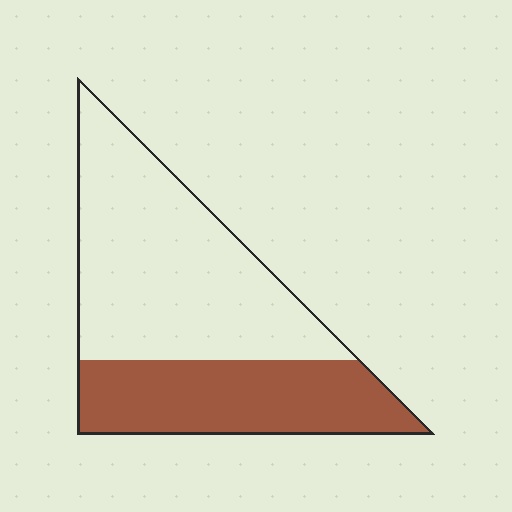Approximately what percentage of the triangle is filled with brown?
Approximately 35%.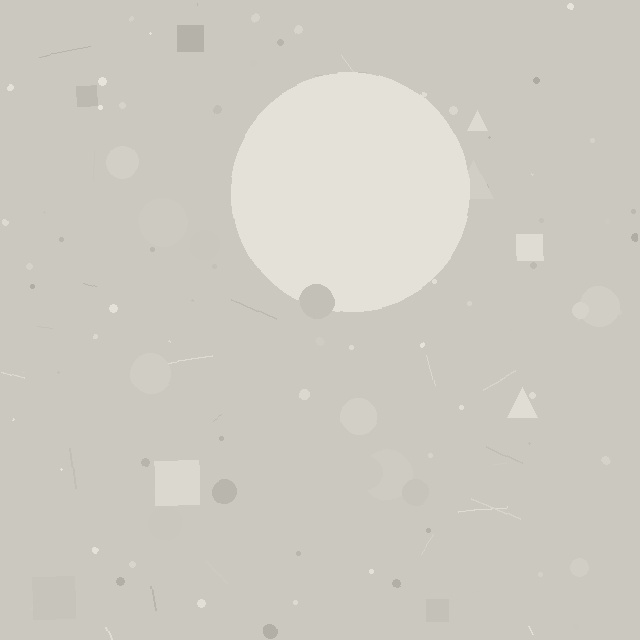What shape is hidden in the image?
A circle is hidden in the image.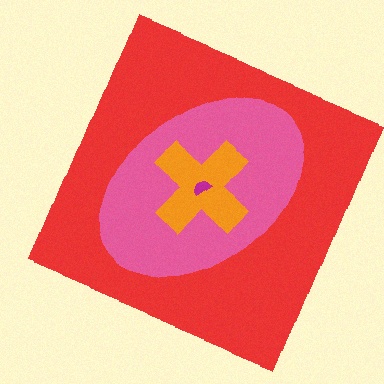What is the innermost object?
The magenta semicircle.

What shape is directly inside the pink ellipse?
The orange cross.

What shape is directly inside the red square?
The pink ellipse.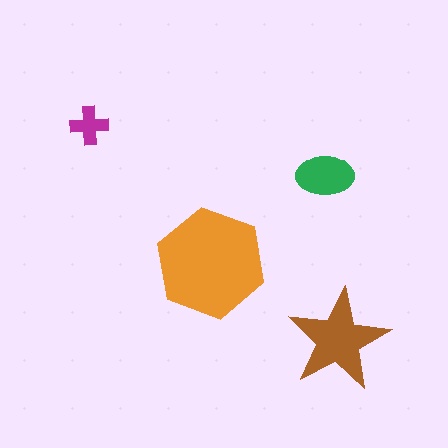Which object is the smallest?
The magenta cross.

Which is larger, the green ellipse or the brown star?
The brown star.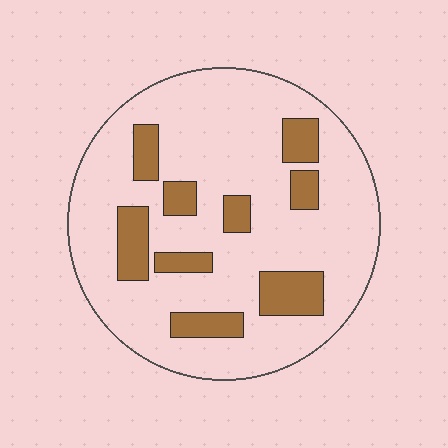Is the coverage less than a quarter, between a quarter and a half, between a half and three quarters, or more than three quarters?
Less than a quarter.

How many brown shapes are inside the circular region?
9.